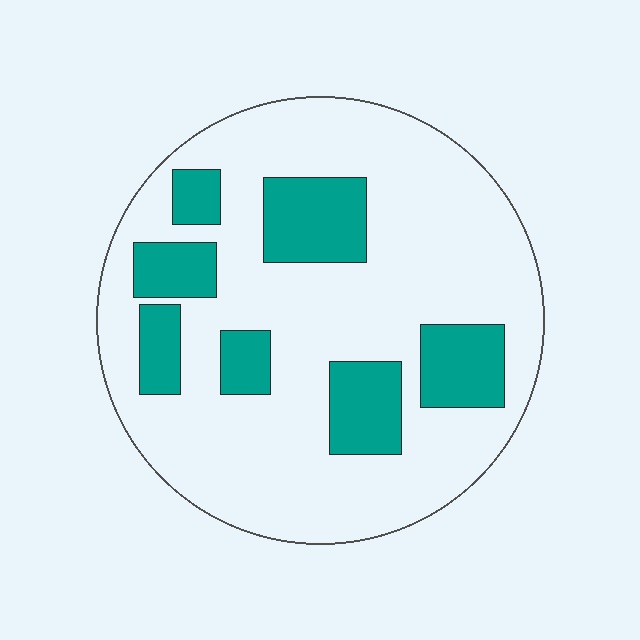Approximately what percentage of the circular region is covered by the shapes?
Approximately 25%.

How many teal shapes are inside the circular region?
7.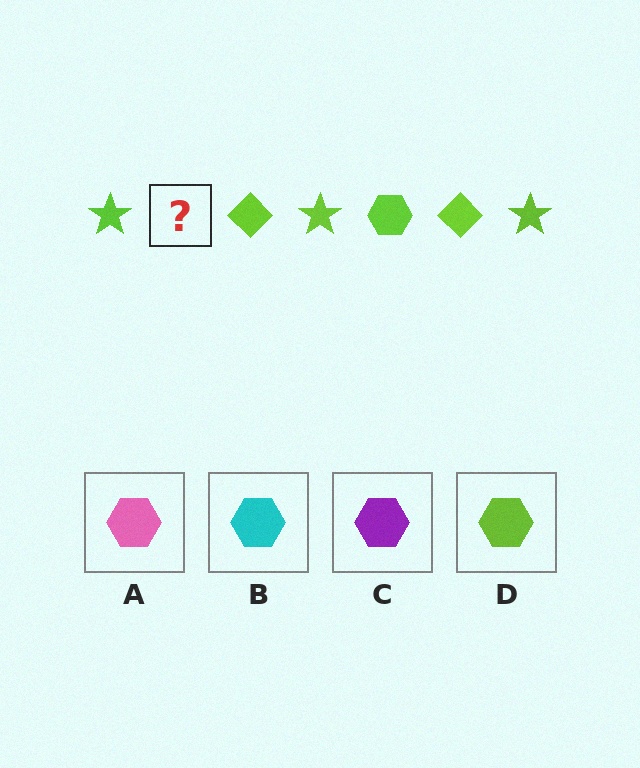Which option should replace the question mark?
Option D.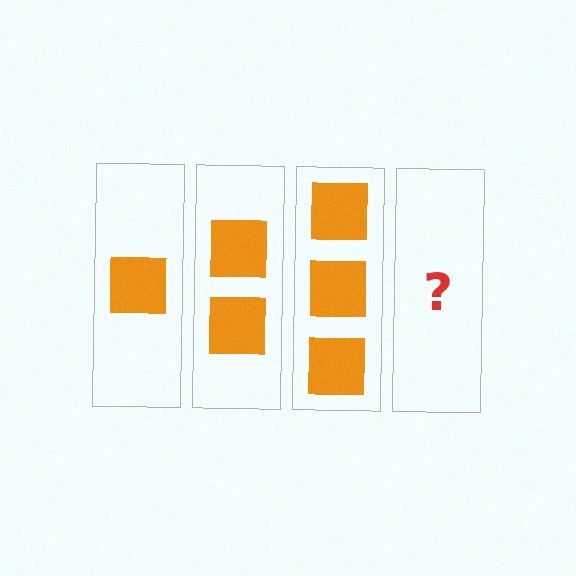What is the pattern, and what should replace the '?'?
The pattern is that each step adds one more square. The '?' should be 4 squares.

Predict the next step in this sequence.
The next step is 4 squares.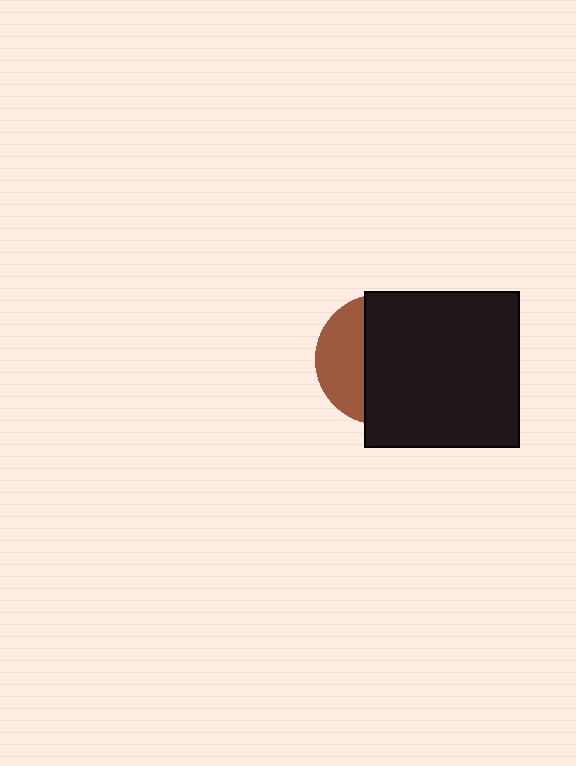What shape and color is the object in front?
The object in front is a black square.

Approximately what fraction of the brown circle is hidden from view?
Roughly 66% of the brown circle is hidden behind the black square.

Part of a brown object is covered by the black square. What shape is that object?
It is a circle.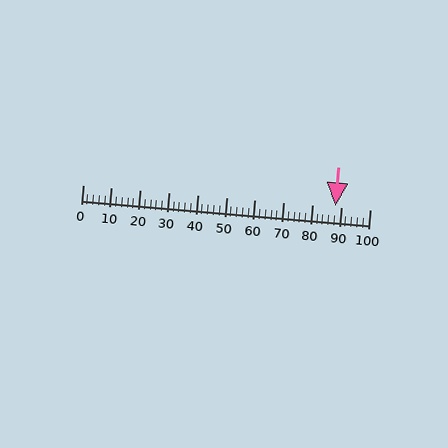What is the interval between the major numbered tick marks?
The major tick marks are spaced 10 units apart.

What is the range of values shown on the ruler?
The ruler shows values from 0 to 100.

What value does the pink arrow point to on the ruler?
The pink arrow points to approximately 88.